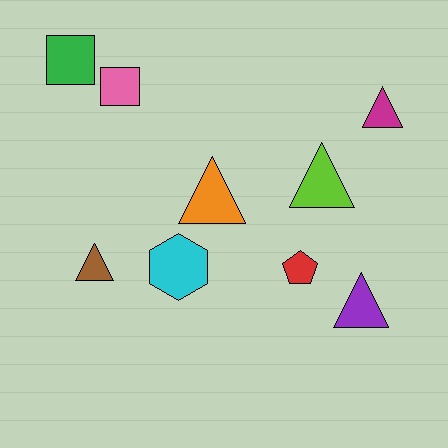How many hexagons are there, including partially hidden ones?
There is 1 hexagon.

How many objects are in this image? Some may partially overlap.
There are 9 objects.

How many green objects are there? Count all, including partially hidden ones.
There is 1 green object.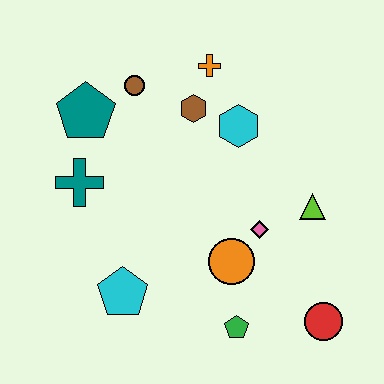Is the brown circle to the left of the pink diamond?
Yes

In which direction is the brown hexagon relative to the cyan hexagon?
The brown hexagon is to the left of the cyan hexagon.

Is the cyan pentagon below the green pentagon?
No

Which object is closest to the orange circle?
The pink diamond is closest to the orange circle.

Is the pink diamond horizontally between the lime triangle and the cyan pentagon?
Yes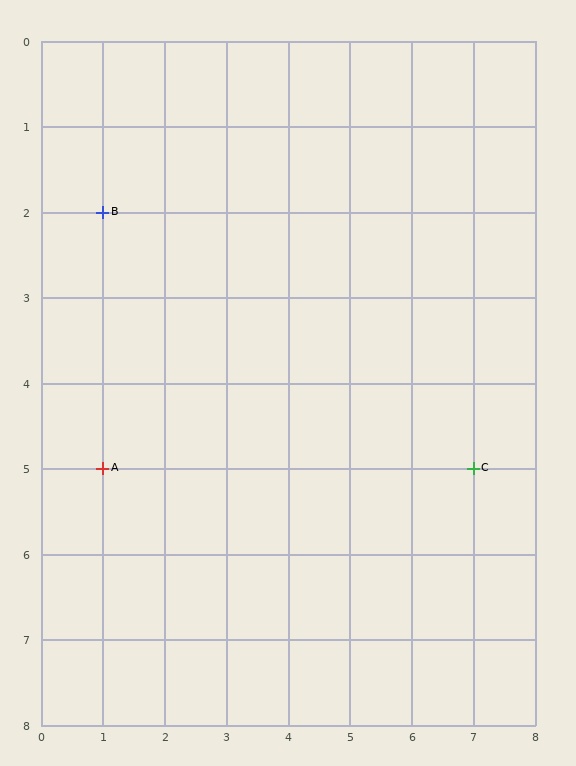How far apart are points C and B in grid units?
Points C and B are 6 columns and 3 rows apart (about 6.7 grid units diagonally).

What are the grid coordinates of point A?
Point A is at grid coordinates (1, 5).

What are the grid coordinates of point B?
Point B is at grid coordinates (1, 2).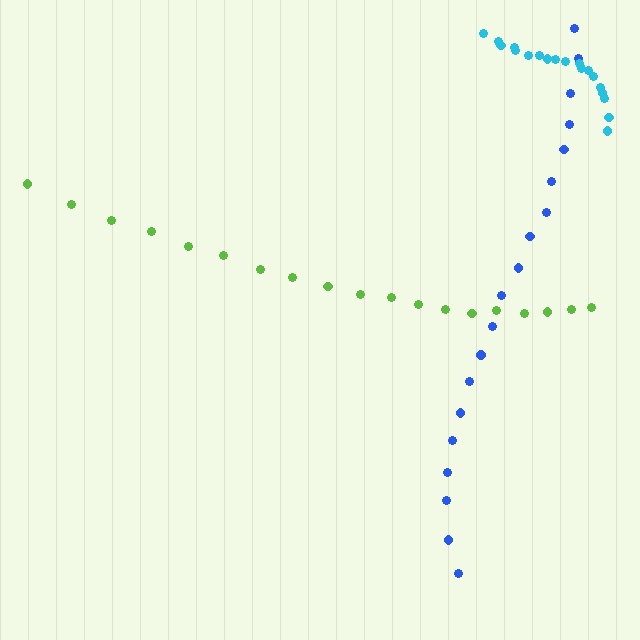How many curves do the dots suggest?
There are 3 distinct paths.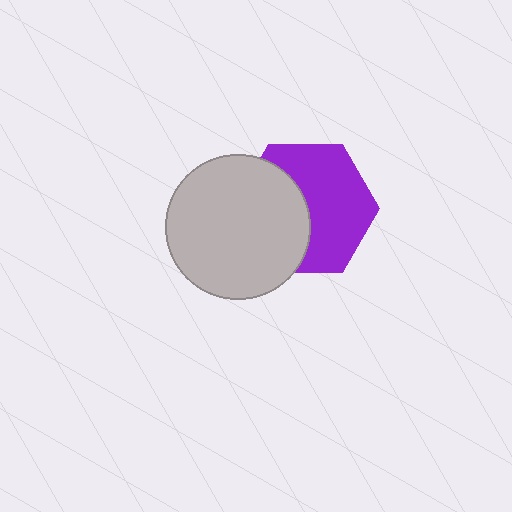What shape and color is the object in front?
The object in front is a light gray circle.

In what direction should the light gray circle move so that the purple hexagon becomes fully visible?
The light gray circle should move left. That is the shortest direction to clear the overlap and leave the purple hexagon fully visible.